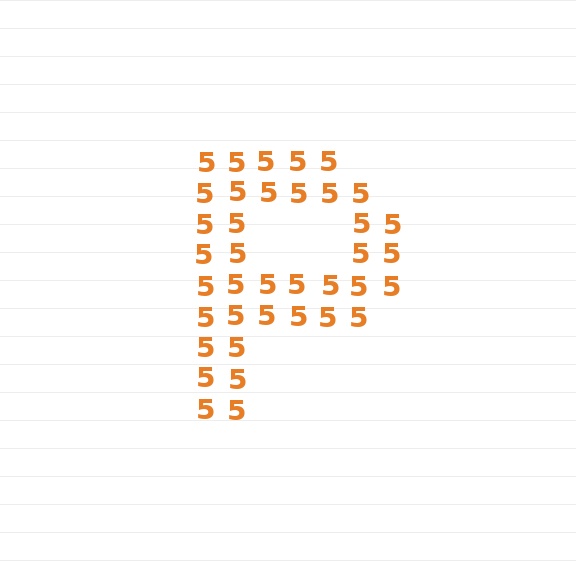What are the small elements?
The small elements are digit 5's.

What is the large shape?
The large shape is the letter P.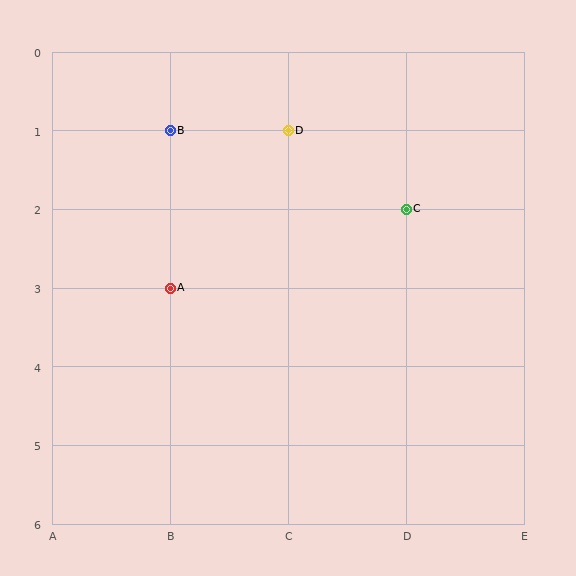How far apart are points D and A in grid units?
Points D and A are 1 column and 2 rows apart (about 2.2 grid units diagonally).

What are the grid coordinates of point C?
Point C is at grid coordinates (D, 2).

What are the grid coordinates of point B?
Point B is at grid coordinates (B, 1).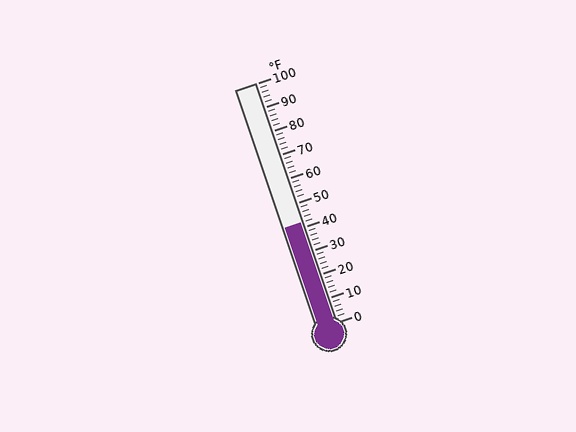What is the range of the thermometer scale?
The thermometer scale ranges from 0°F to 100°F.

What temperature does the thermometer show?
The thermometer shows approximately 42°F.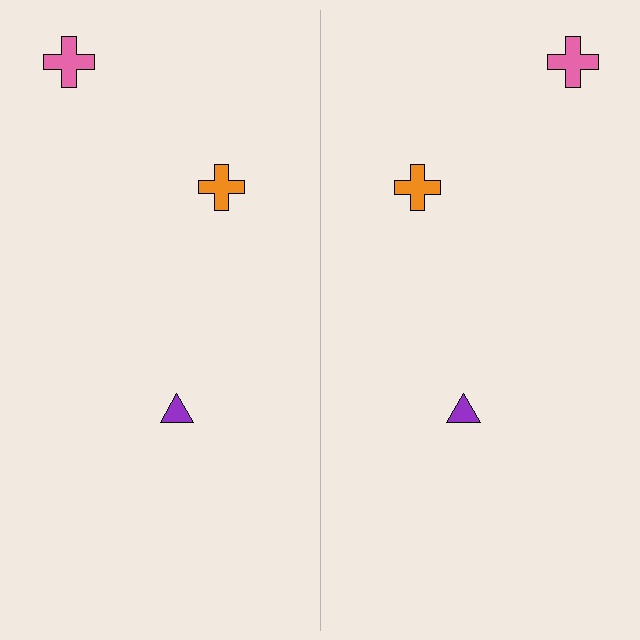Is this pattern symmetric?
Yes, this pattern has bilateral (reflection) symmetry.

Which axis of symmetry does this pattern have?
The pattern has a vertical axis of symmetry running through the center of the image.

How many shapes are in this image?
There are 6 shapes in this image.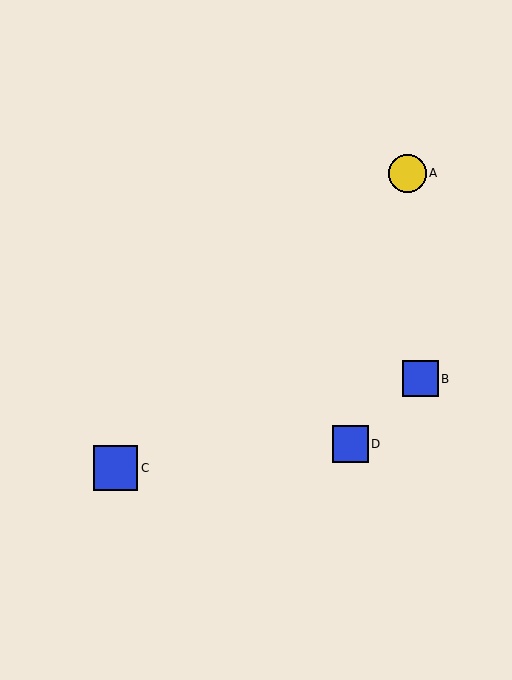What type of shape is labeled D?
Shape D is a blue square.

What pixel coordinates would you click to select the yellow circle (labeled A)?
Click at (407, 173) to select the yellow circle A.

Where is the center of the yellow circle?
The center of the yellow circle is at (407, 173).